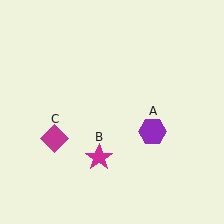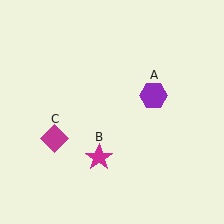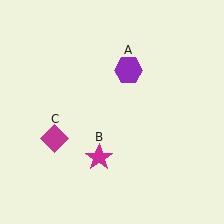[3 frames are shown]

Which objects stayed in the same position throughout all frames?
Magenta star (object B) and magenta diamond (object C) remained stationary.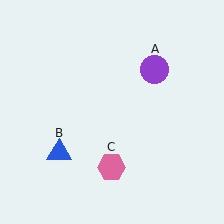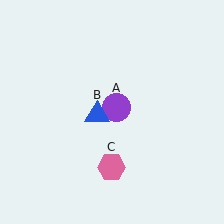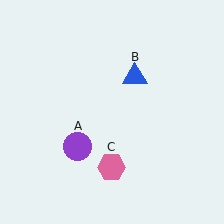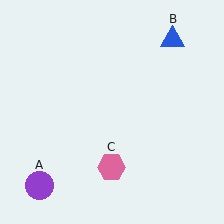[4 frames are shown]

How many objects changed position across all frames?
2 objects changed position: purple circle (object A), blue triangle (object B).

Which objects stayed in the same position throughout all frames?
Pink hexagon (object C) remained stationary.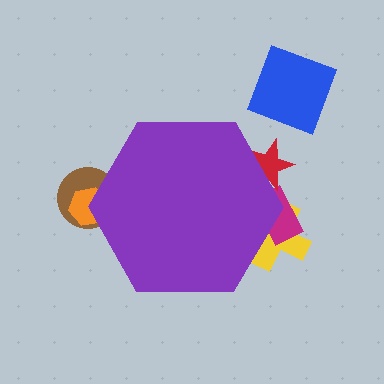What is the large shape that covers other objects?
A purple hexagon.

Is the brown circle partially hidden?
Yes, the brown circle is partially hidden behind the purple hexagon.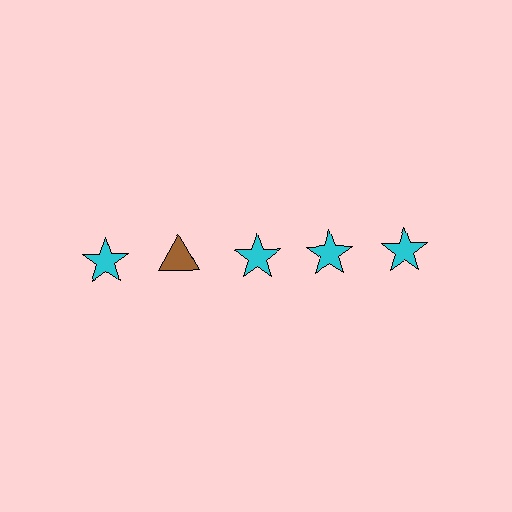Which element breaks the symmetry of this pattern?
The brown triangle in the top row, second from left column breaks the symmetry. All other shapes are cyan stars.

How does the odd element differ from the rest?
It differs in both color (brown instead of cyan) and shape (triangle instead of star).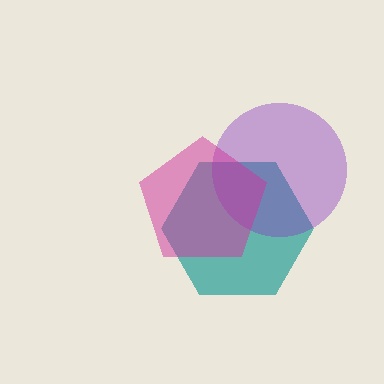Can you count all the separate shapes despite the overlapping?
Yes, there are 3 separate shapes.